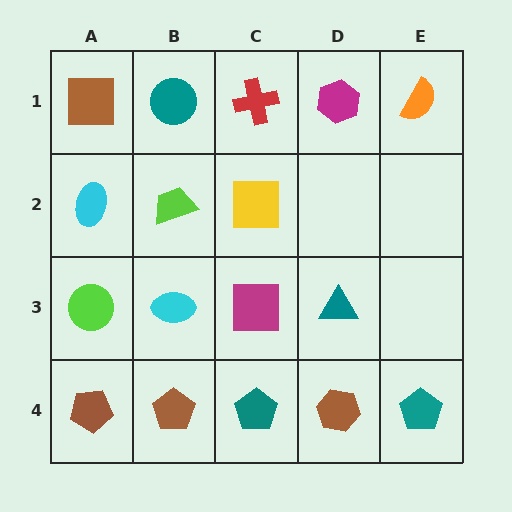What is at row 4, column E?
A teal pentagon.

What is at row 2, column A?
A cyan ellipse.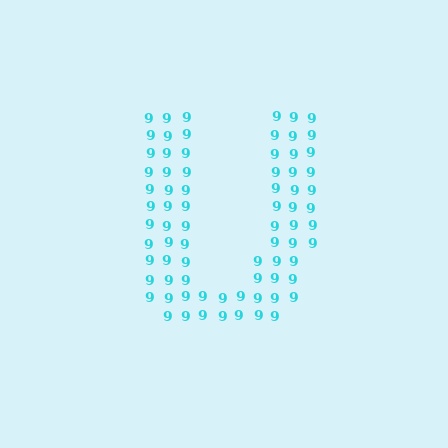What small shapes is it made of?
It is made of small digit 9's.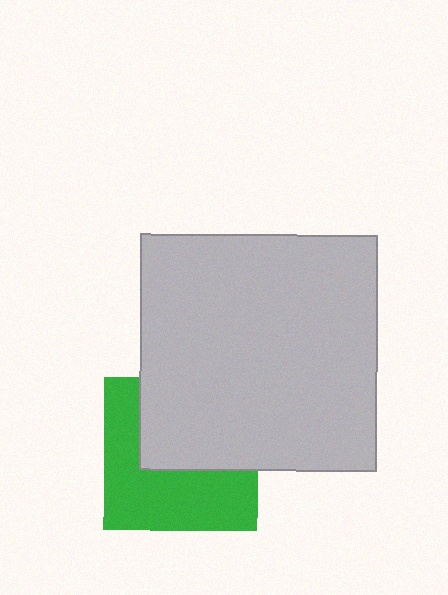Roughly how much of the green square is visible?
About half of it is visible (roughly 52%).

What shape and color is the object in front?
The object in front is a light gray square.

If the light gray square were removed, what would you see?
You would see the complete green square.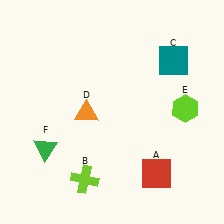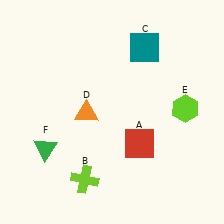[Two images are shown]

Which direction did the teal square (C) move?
The teal square (C) moved left.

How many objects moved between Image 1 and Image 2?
2 objects moved between the two images.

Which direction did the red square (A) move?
The red square (A) moved up.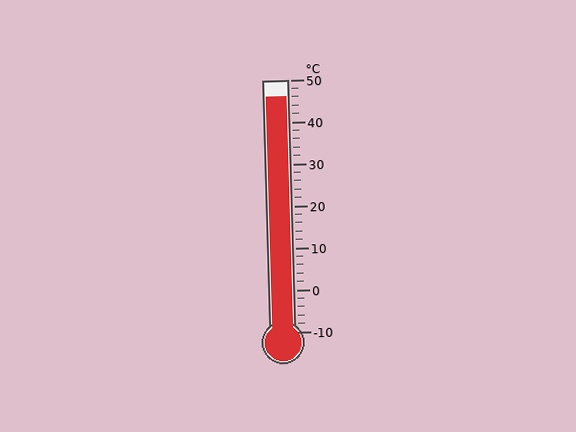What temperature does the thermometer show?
The thermometer shows approximately 46°C.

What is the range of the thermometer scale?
The thermometer scale ranges from -10°C to 50°C.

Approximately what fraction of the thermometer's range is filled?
The thermometer is filled to approximately 95% of its range.